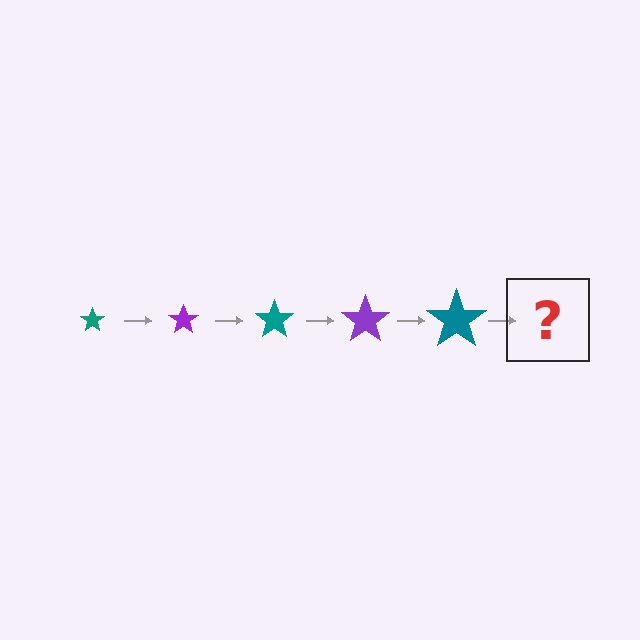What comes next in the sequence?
The next element should be a purple star, larger than the previous one.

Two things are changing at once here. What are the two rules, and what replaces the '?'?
The two rules are that the star grows larger each step and the color cycles through teal and purple. The '?' should be a purple star, larger than the previous one.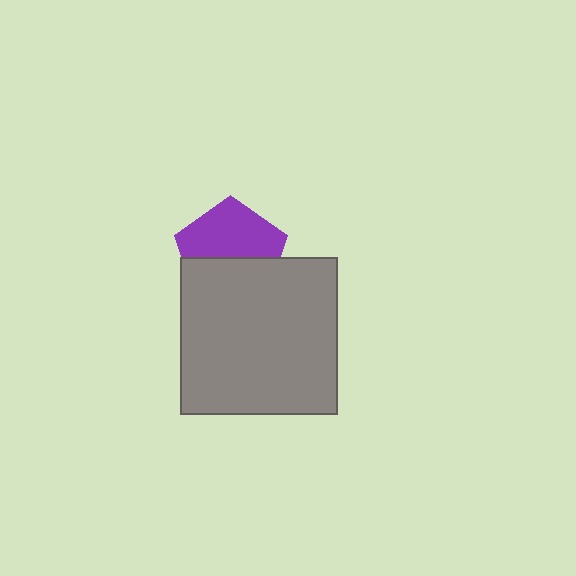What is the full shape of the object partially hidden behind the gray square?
The partially hidden object is a purple pentagon.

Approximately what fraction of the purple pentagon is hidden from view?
Roughly 45% of the purple pentagon is hidden behind the gray square.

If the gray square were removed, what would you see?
You would see the complete purple pentagon.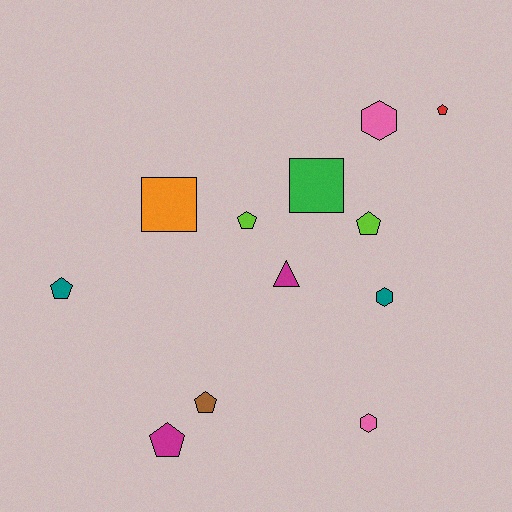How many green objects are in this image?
There is 1 green object.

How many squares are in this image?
There are 2 squares.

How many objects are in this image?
There are 12 objects.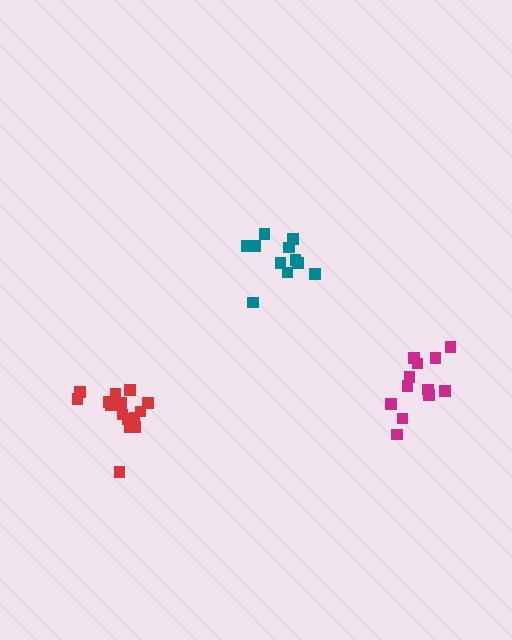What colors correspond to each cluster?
The clusters are colored: teal, red, magenta.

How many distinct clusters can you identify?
There are 3 distinct clusters.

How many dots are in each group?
Group 1: 11 dots, Group 2: 15 dots, Group 3: 12 dots (38 total).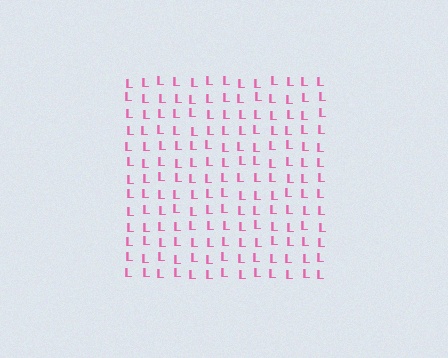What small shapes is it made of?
It is made of small letter L's.